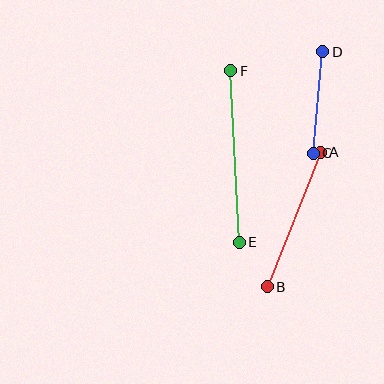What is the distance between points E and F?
The distance is approximately 172 pixels.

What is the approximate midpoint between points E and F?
The midpoint is at approximately (235, 157) pixels.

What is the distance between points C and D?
The distance is approximately 102 pixels.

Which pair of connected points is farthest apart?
Points E and F are farthest apart.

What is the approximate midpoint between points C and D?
The midpoint is at approximately (318, 102) pixels.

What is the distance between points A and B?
The distance is approximately 145 pixels.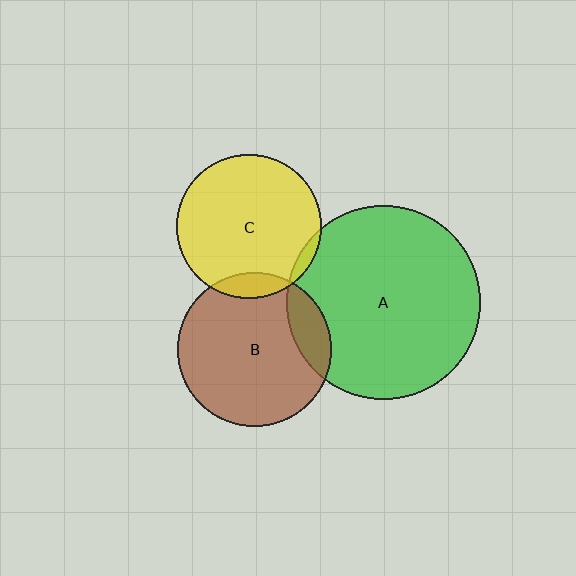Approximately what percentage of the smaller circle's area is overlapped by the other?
Approximately 10%.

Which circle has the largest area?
Circle A (green).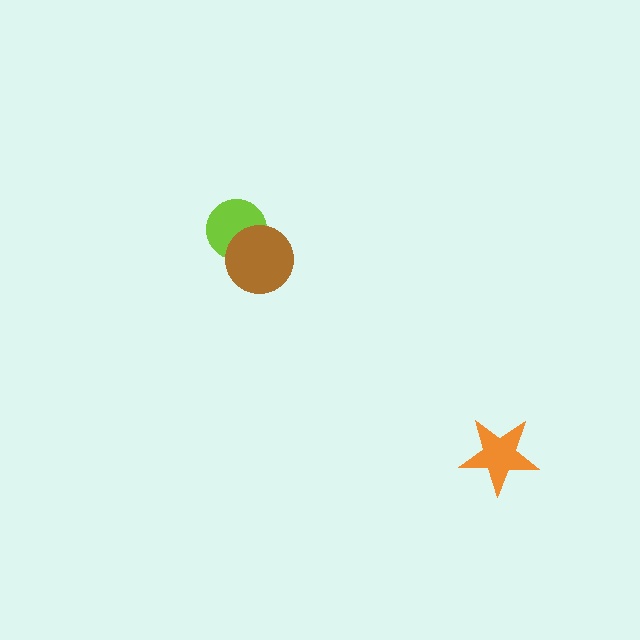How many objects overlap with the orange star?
0 objects overlap with the orange star.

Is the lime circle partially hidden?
Yes, it is partially covered by another shape.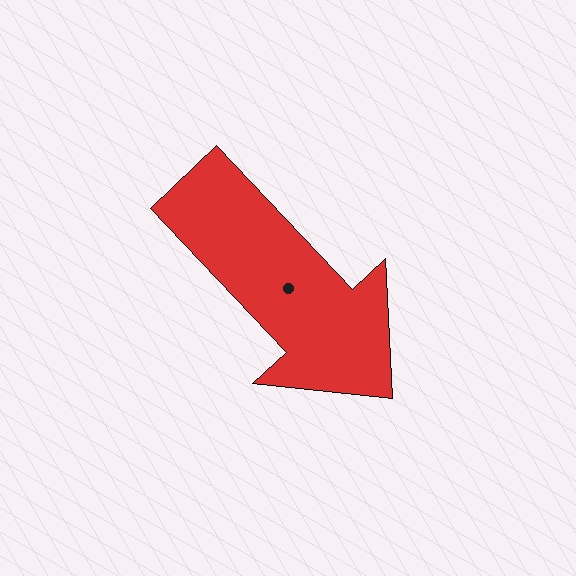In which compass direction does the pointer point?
Southeast.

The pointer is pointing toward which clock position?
Roughly 5 o'clock.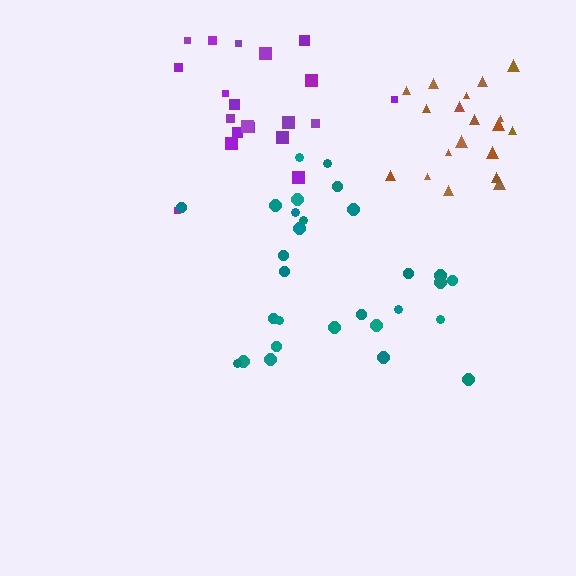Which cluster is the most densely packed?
Brown.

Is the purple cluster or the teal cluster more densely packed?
Teal.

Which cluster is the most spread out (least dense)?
Purple.